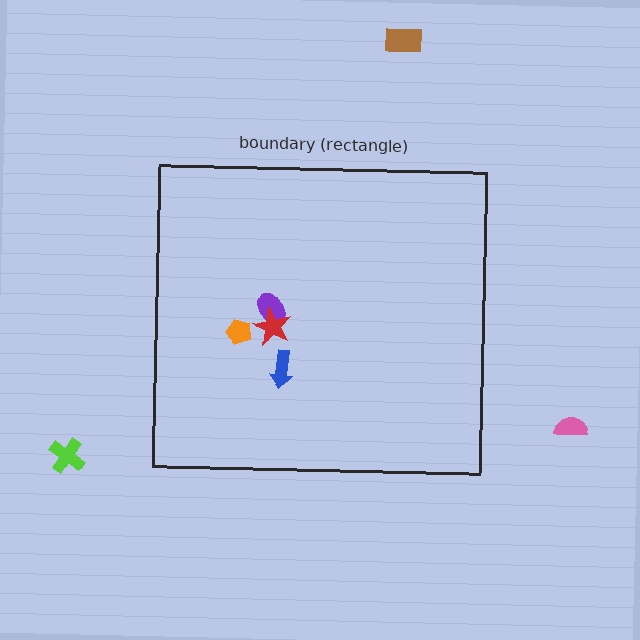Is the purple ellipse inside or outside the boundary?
Inside.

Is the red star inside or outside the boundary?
Inside.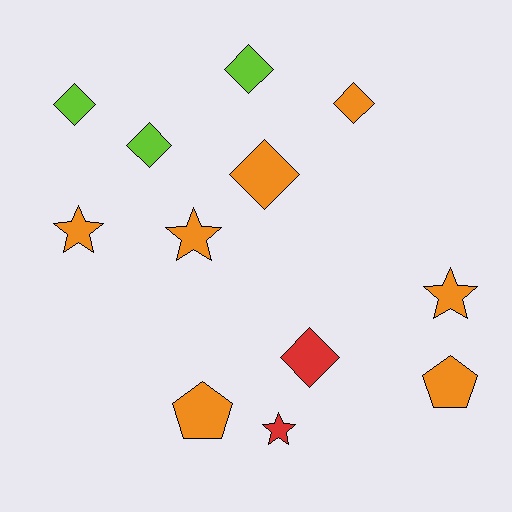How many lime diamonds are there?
There are 3 lime diamonds.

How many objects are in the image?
There are 12 objects.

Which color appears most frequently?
Orange, with 7 objects.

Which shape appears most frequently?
Diamond, with 6 objects.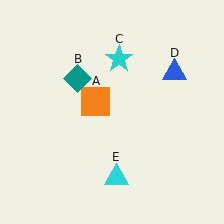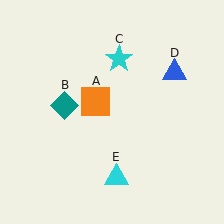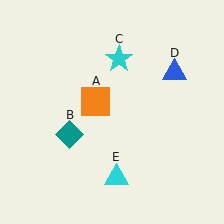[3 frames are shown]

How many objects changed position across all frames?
1 object changed position: teal diamond (object B).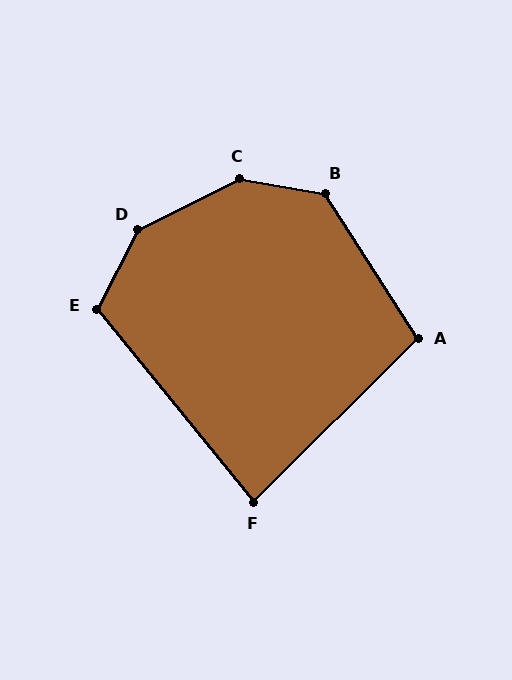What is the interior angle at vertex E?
Approximately 114 degrees (obtuse).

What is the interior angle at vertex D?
Approximately 143 degrees (obtuse).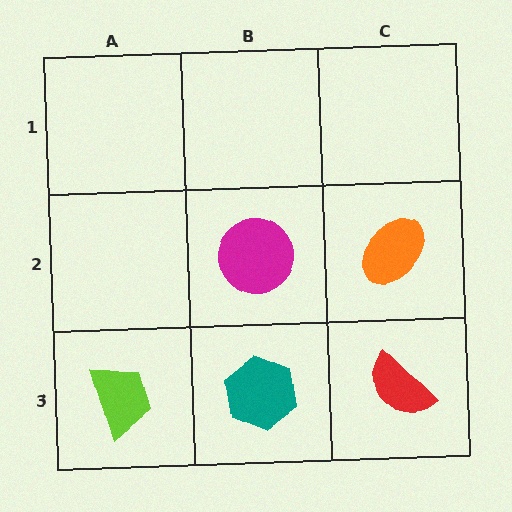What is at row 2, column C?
An orange ellipse.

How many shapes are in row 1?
0 shapes.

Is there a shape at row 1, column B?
No, that cell is empty.